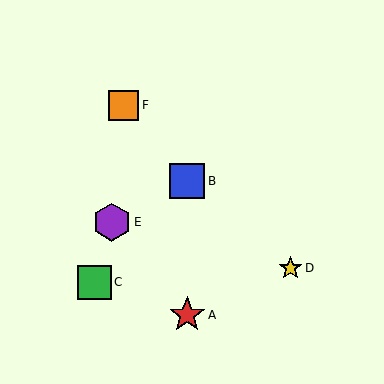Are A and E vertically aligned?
No, A is at x≈187 and E is at x≈112.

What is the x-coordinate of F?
Object F is at x≈124.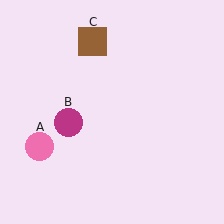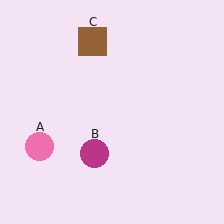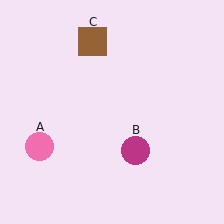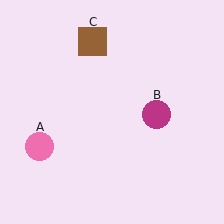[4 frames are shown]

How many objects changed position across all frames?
1 object changed position: magenta circle (object B).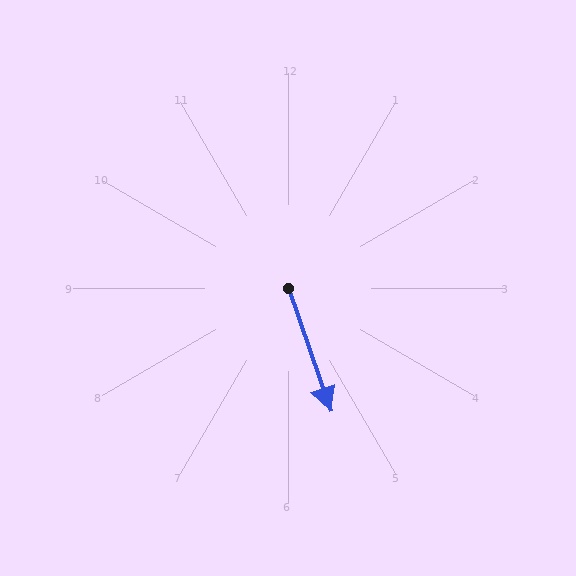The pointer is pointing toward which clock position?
Roughly 5 o'clock.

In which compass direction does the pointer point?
South.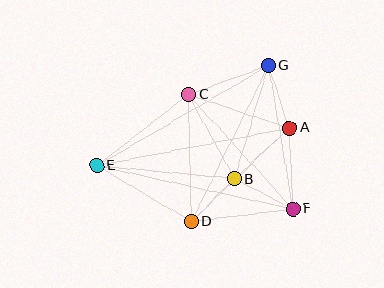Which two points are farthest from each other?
Points E and F are farthest from each other.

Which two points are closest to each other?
Points B and D are closest to each other.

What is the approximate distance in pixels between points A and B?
The distance between A and B is approximately 75 pixels.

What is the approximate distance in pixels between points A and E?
The distance between A and E is approximately 196 pixels.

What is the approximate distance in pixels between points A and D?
The distance between A and D is approximately 135 pixels.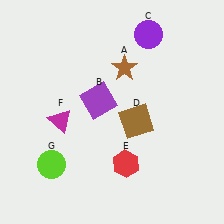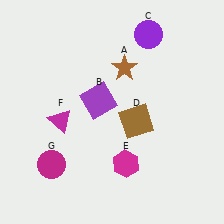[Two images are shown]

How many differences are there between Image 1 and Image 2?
There are 2 differences between the two images.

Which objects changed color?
E changed from red to magenta. G changed from lime to magenta.